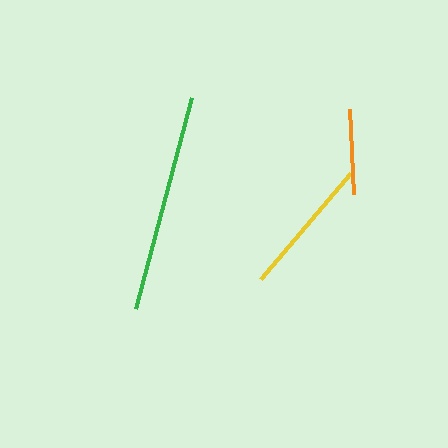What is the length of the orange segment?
The orange segment is approximately 86 pixels long.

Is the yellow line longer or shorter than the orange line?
The yellow line is longer than the orange line.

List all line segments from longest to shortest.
From longest to shortest: green, yellow, orange.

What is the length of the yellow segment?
The yellow segment is approximately 139 pixels long.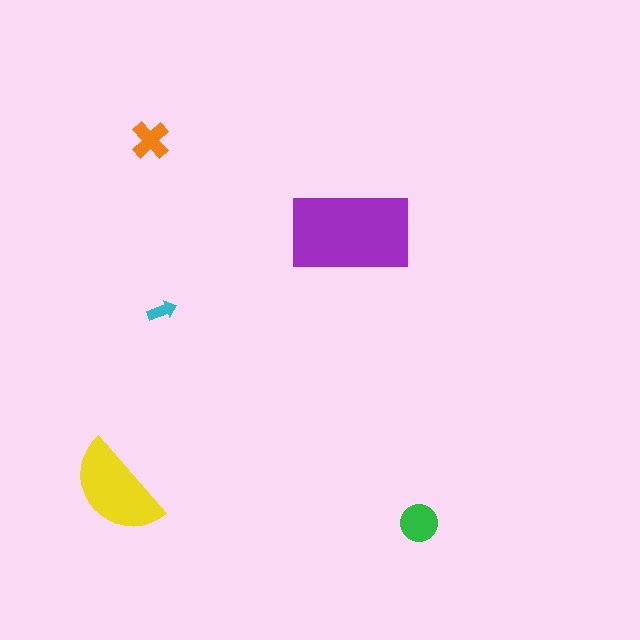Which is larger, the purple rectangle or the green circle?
The purple rectangle.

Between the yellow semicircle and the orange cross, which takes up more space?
The yellow semicircle.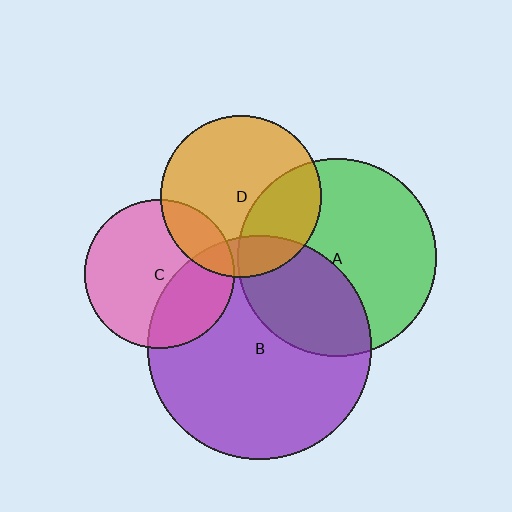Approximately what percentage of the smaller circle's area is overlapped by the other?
Approximately 35%.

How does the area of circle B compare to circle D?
Approximately 1.9 times.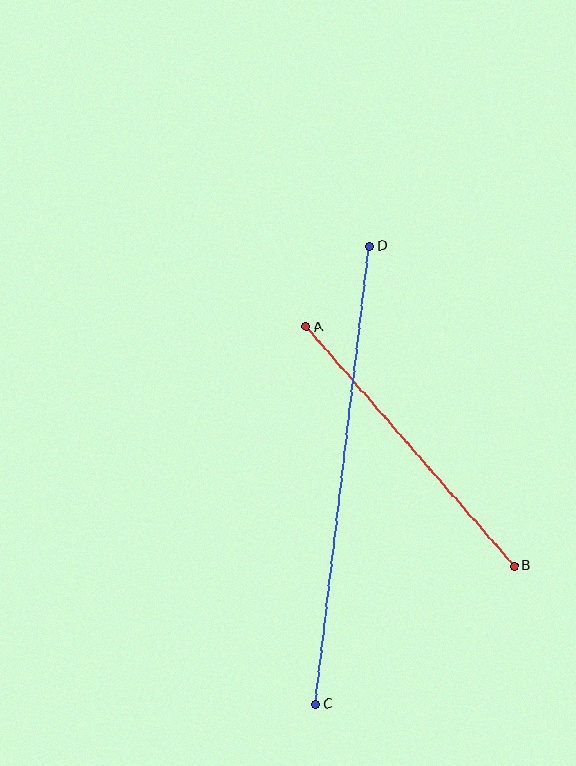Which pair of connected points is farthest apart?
Points C and D are farthest apart.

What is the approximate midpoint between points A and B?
The midpoint is at approximately (410, 446) pixels.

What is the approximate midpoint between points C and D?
The midpoint is at approximately (343, 475) pixels.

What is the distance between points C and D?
The distance is approximately 461 pixels.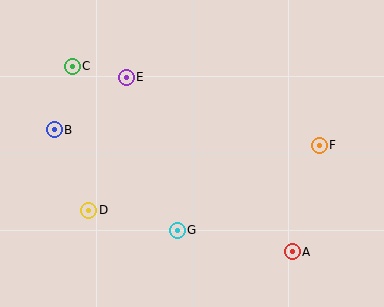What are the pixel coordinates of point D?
Point D is at (89, 210).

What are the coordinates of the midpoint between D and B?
The midpoint between D and B is at (72, 170).